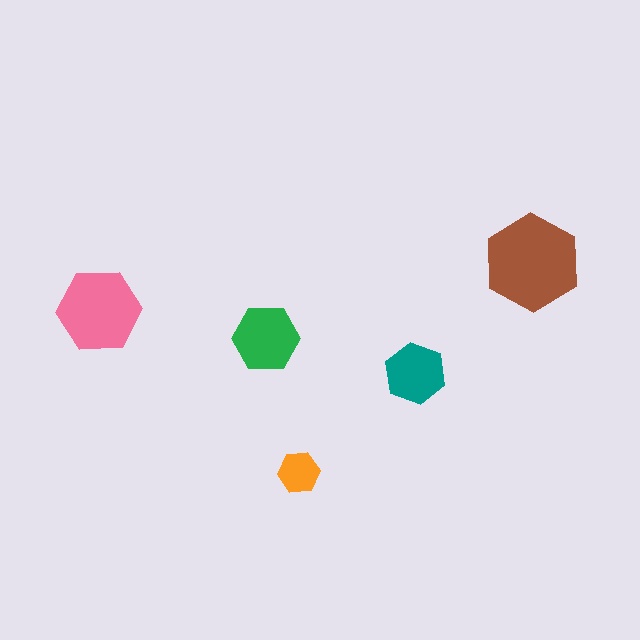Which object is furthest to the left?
The pink hexagon is leftmost.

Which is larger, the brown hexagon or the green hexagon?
The brown one.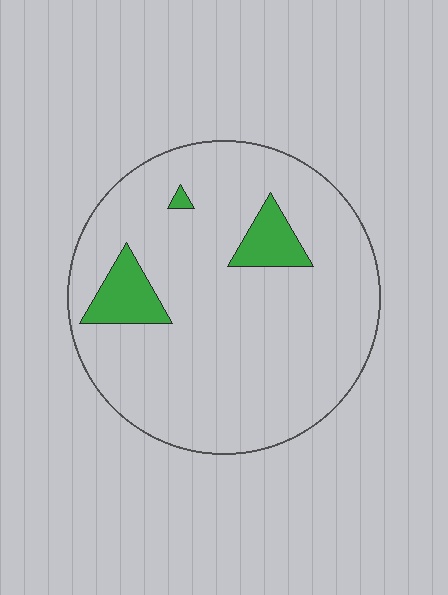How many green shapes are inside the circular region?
3.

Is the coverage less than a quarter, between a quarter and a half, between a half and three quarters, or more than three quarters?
Less than a quarter.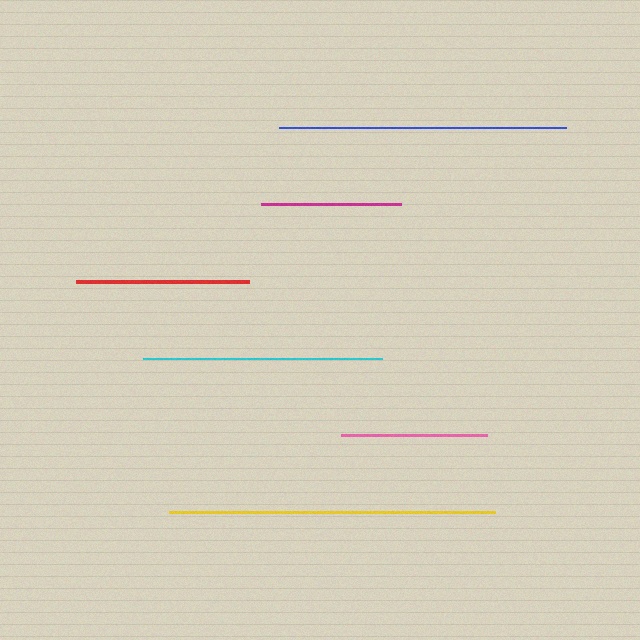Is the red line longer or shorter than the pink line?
The red line is longer than the pink line.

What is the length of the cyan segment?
The cyan segment is approximately 239 pixels long.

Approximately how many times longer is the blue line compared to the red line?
The blue line is approximately 1.7 times the length of the red line.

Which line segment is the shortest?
The magenta line is the shortest at approximately 139 pixels.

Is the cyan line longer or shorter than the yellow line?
The yellow line is longer than the cyan line.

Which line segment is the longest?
The yellow line is the longest at approximately 327 pixels.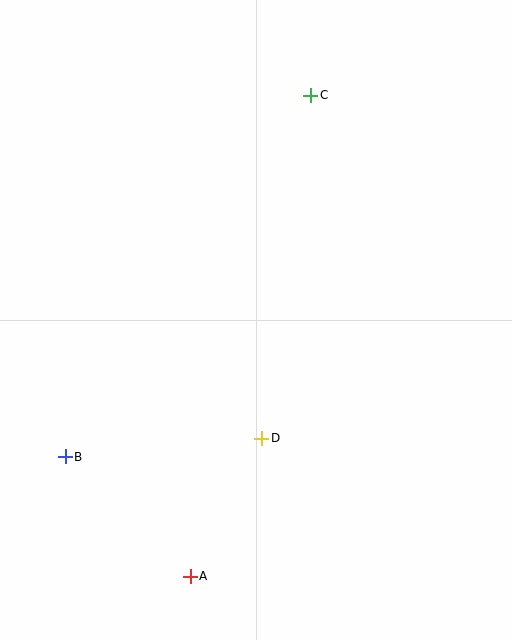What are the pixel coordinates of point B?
Point B is at (65, 457).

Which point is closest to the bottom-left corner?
Point B is closest to the bottom-left corner.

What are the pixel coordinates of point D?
Point D is at (262, 438).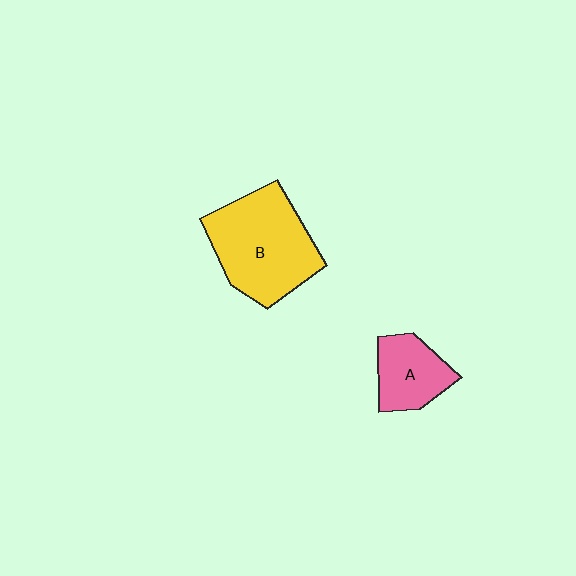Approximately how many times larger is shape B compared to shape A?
Approximately 2.0 times.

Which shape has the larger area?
Shape B (yellow).